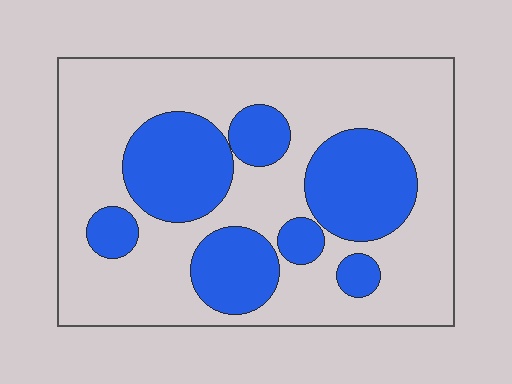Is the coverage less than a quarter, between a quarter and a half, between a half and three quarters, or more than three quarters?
Between a quarter and a half.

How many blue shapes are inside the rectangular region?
7.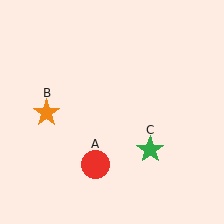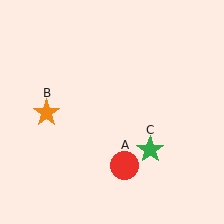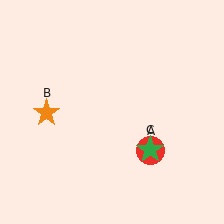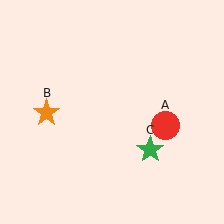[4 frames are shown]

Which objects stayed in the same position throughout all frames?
Orange star (object B) and green star (object C) remained stationary.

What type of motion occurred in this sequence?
The red circle (object A) rotated counterclockwise around the center of the scene.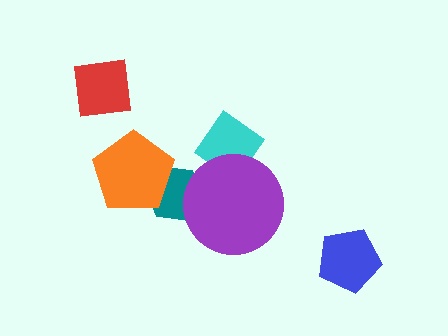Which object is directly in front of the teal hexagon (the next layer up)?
The purple circle is directly in front of the teal hexagon.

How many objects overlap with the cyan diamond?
1 object overlaps with the cyan diamond.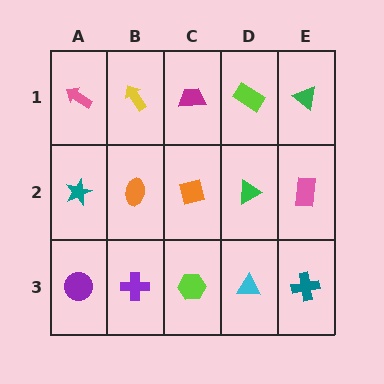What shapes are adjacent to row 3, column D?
A green triangle (row 2, column D), a lime hexagon (row 3, column C), a teal cross (row 3, column E).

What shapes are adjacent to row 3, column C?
An orange square (row 2, column C), a purple cross (row 3, column B), a cyan triangle (row 3, column D).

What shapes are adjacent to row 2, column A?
A pink arrow (row 1, column A), a purple circle (row 3, column A), an orange ellipse (row 2, column B).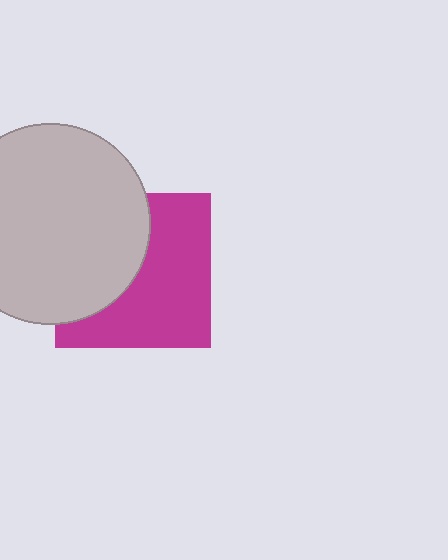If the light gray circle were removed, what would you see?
You would see the complete magenta square.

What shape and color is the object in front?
The object in front is a light gray circle.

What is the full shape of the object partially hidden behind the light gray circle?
The partially hidden object is a magenta square.